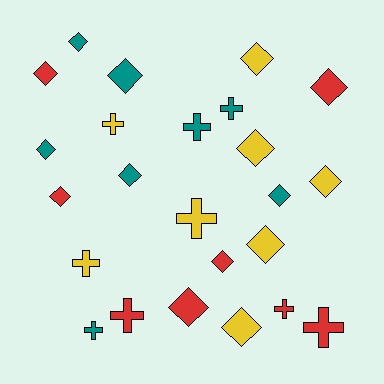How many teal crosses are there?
There are 3 teal crosses.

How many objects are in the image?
There are 24 objects.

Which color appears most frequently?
Teal, with 8 objects.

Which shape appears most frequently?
Diamond, with 15 objects.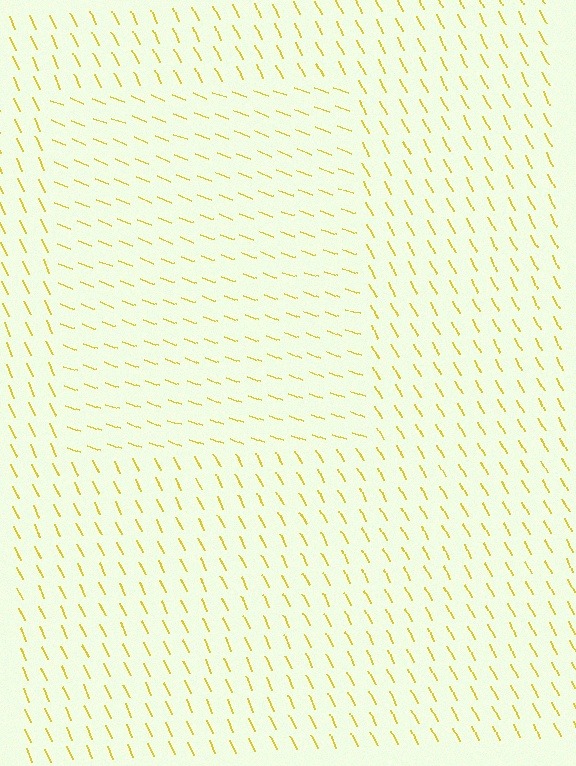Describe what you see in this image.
The image is filled with small yellow line segments. A rectangle region in the image has lines oriented differently from the surrounding lines, creating a visible texture boundary.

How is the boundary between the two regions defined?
The boundary is defined purely by a change in line orientation (approximately 45 degrees difference). All lines are the same color and thickness.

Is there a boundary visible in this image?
Yes, there is a texture boundary formed by a change in line orientation.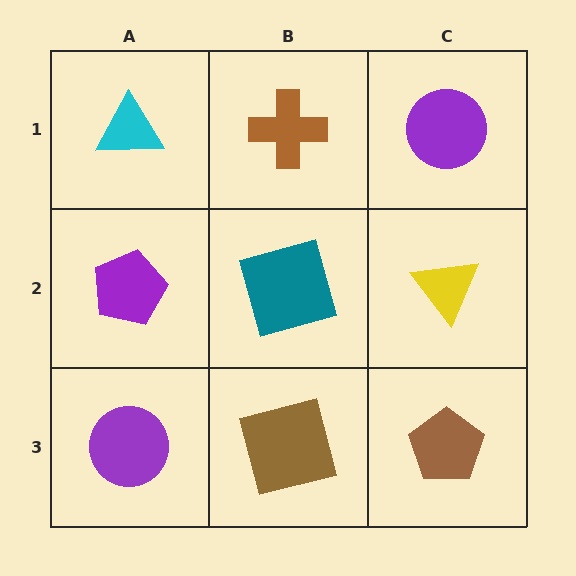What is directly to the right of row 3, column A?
A brown square.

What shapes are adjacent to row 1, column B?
A teal square (row 2, column B), a cyan triangle (row 1, column A), a purple circle (row 1, column C).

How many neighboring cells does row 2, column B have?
4.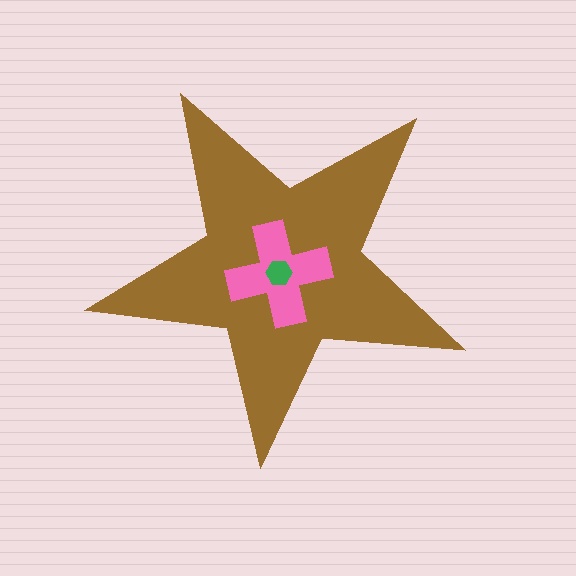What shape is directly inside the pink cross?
The green hexagon.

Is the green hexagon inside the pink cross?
Yes.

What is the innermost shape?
The green hexagon.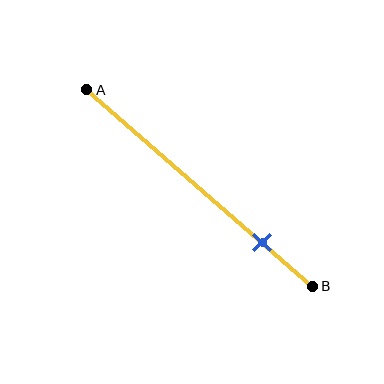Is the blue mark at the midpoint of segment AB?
No, the mark is at about 80% from A, not at the 50% midpoint.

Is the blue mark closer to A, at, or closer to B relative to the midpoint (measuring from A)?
The blue mark is closer to point B than the midpoint of segment AB.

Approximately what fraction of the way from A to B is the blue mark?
The blue mark is approximately 80% of the way from A to B.